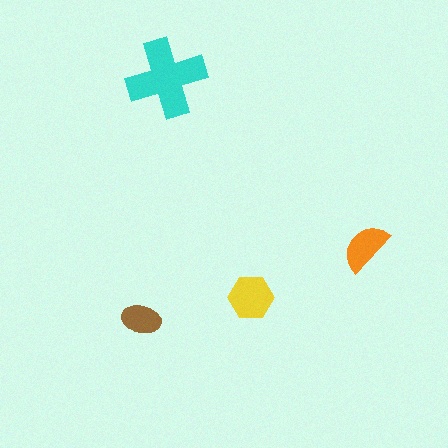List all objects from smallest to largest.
The brown ellipse, the orange semicircle, the yellow hexagon, the cyan cross.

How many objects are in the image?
There are 4 objects in the image.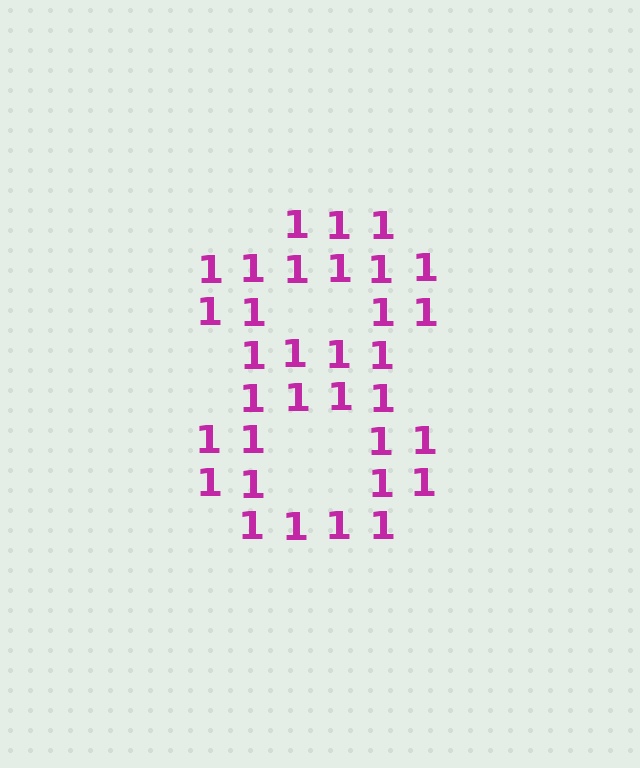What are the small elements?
The small elements are digit 1's.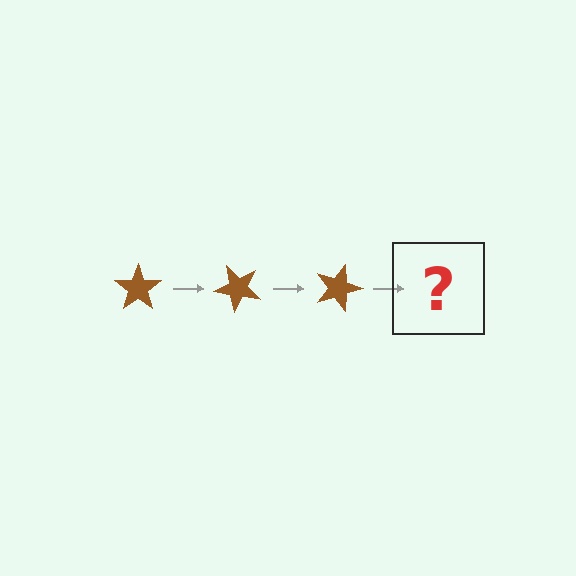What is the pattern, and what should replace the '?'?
The pattern is that the star rotates 45 degrees each step. The '?' should be a brown star rotated 135 degrees.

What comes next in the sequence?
The next element should be a brown star rotated 135 degrees.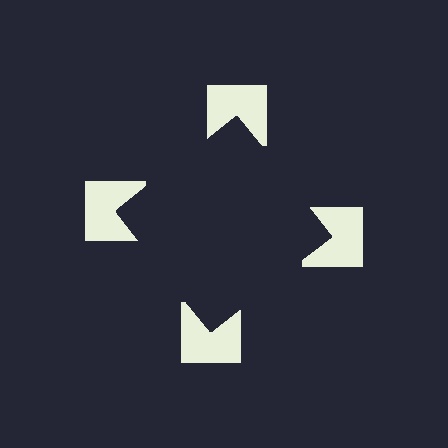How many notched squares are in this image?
There are 4 — one at each vertex of the illusory square.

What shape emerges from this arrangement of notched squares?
An illusory square — its edges are inferred from the aligned wedge cuts in the notched squares, not physically drawn.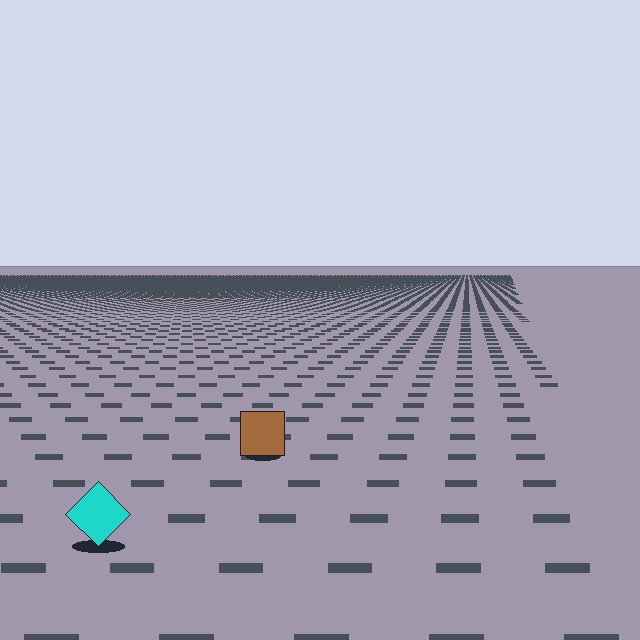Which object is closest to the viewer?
The cyan diamond is closest. The texture marks near it are larger and more spread out.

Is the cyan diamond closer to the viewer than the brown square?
Yes. The cyan diamond is closer — you can tell from the texture gradient: the ground texture is coarser near it.